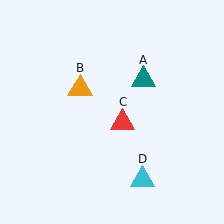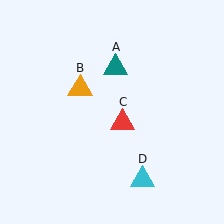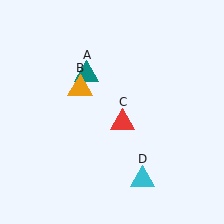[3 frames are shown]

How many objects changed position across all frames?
1 object changed position: teal triangle (object A).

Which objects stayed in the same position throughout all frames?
Orange triangle (object B) and red triangle (object C) and cyan triangle (object D) remained stationary.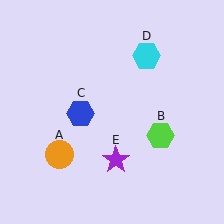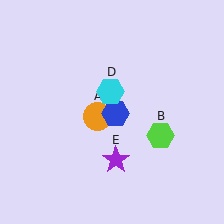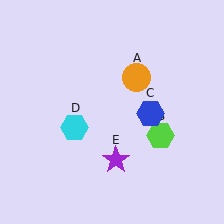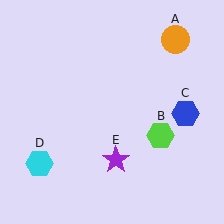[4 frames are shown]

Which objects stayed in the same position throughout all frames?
Lime hexagon (object B) and purple star (object E) remained stationary.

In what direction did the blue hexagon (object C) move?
The blue hexagon (object C) moved right.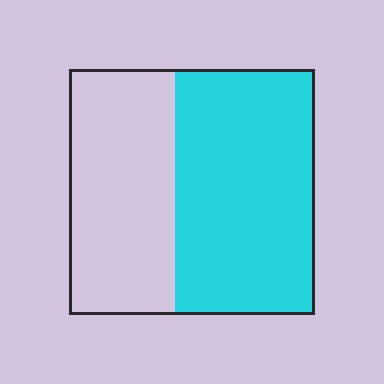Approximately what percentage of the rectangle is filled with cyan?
Approximately 55%.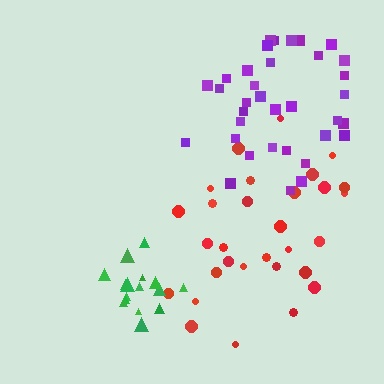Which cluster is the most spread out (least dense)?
Red.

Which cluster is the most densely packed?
Green.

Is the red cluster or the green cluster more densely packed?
Green.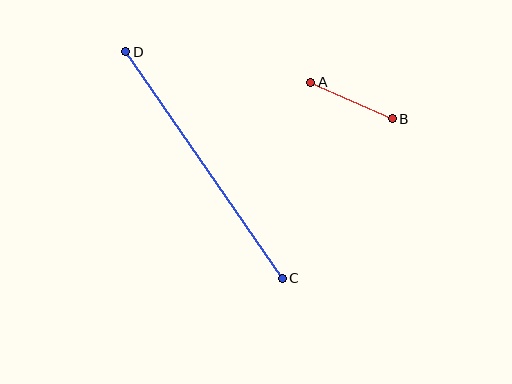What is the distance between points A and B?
The distance is approximately 89 pixels.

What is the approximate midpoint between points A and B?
The midpoint is at approximately (351, 100) pixels.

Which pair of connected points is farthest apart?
Points C and D are farthest apart.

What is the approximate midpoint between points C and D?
The midpoint is at approximately (204, 165) pixels.